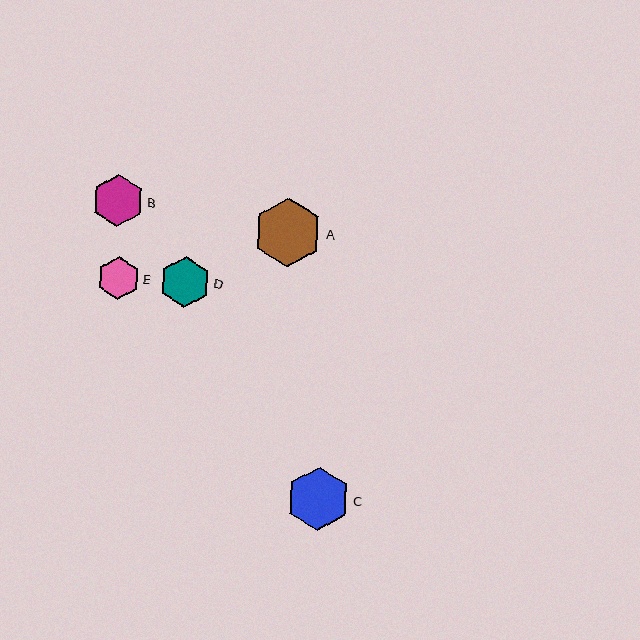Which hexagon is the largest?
Hexagon A is the largest with a size of approximately 69 pixels.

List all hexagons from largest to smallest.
From largest to smallest: A, C, B, D, E.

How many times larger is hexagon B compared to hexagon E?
Hexagon B is approximately 1.2 times the size of hexagon E.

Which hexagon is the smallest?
Hexagon E is the smallest with a size of approximately 43 pixels.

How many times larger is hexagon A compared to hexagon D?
Hexagon A is approximately 1.4 times the size of hexagon D.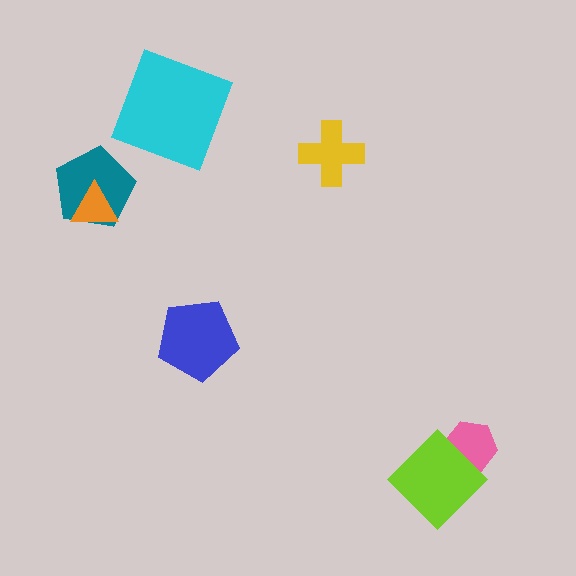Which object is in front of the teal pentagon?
The orange triangle is in front of the teal pentagon.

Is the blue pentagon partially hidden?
No, no other shape covers it.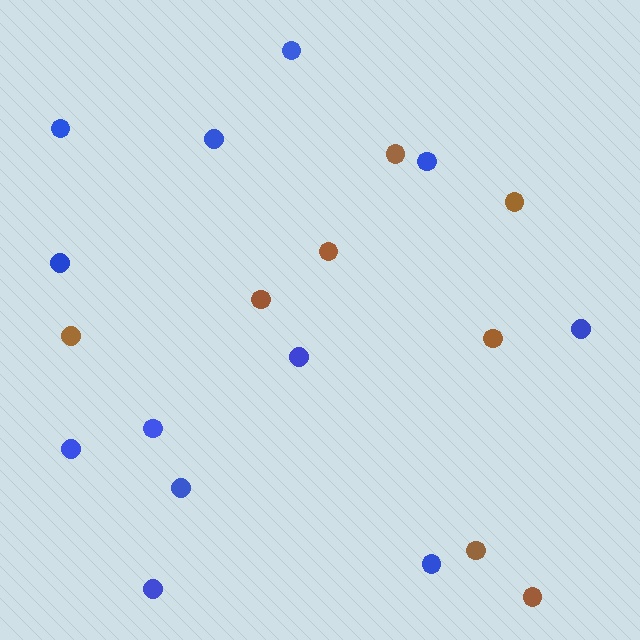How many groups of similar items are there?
There are 2 groups: one group of blue circles (12) and one group of brown circles (8).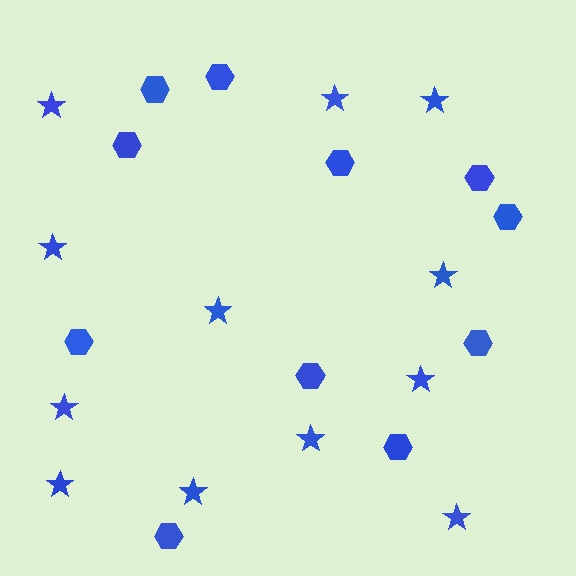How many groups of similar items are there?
There are 2 groups: one group of hexagons (11) and one group of stars (12).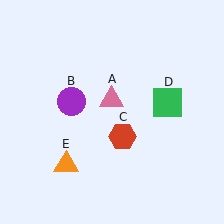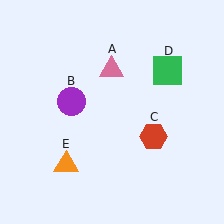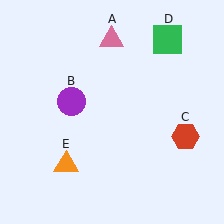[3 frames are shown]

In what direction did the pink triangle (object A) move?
The pink triangle (object A) moved up.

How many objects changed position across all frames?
3 objects changed position: pink triangle (object A), red hexagon (object C), green square (object D).